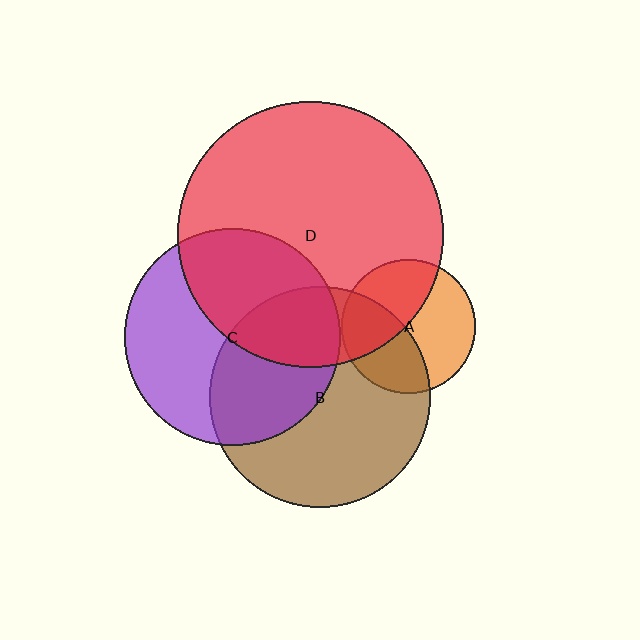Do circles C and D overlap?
Yes.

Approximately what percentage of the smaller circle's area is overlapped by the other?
Approximately 45%.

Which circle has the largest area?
Circle D (red).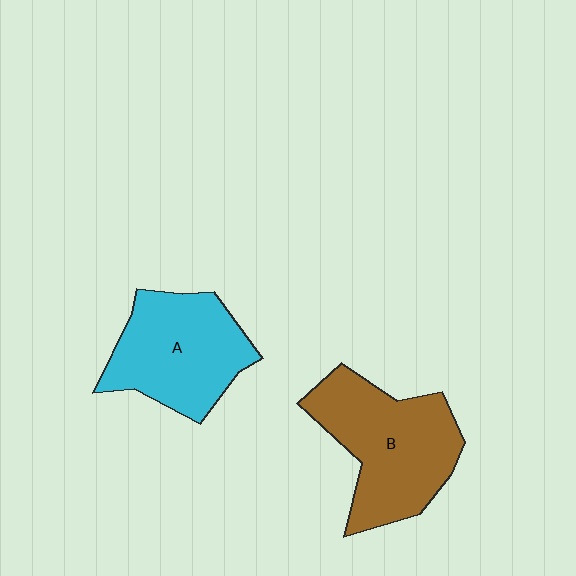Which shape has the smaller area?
Shape A (cyan).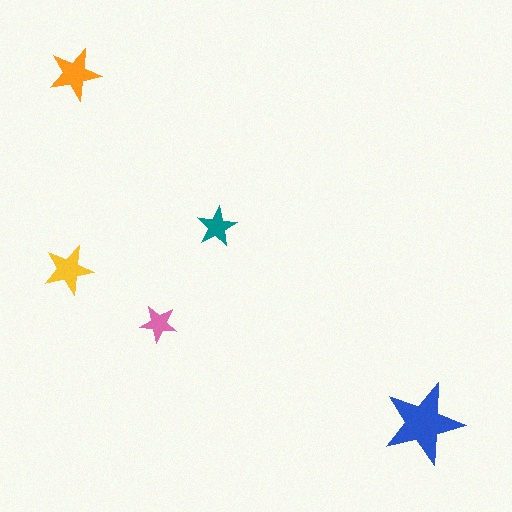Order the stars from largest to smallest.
the blue one, the orange one, the yellow one, the teal one, the pink one.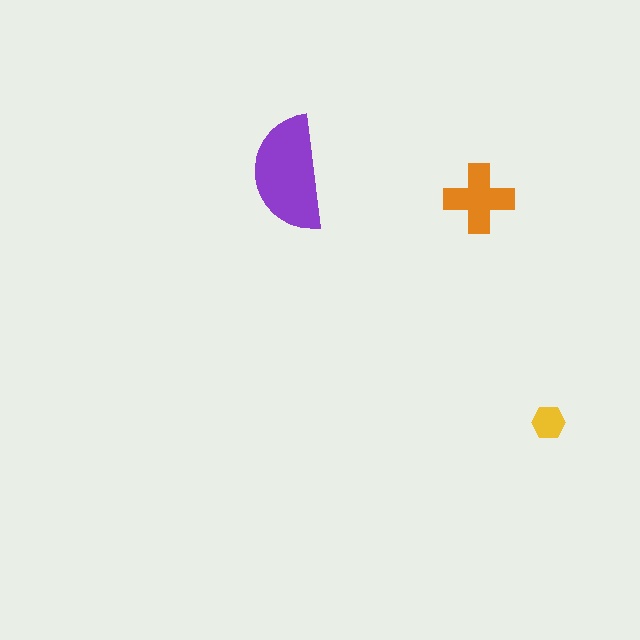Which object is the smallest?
The yellow hexagon.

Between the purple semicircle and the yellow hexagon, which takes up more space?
The purple semicircle.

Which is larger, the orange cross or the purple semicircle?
The purple semicircle.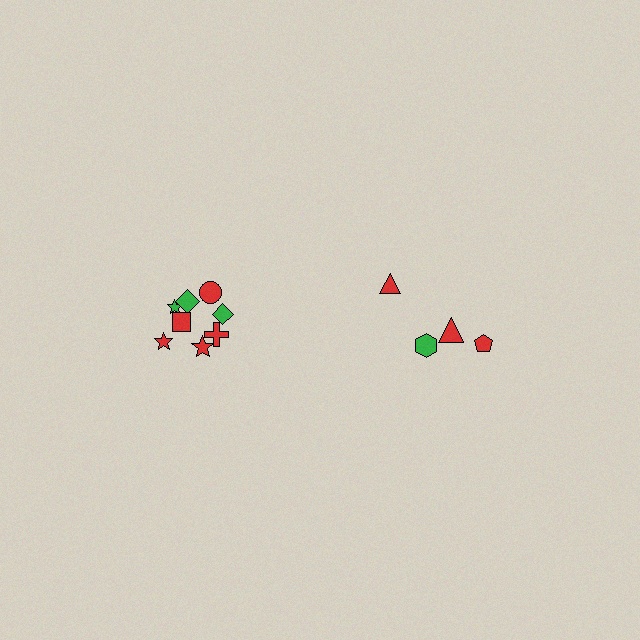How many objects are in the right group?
There are 4 objects.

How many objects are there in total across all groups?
There are 12 objects.